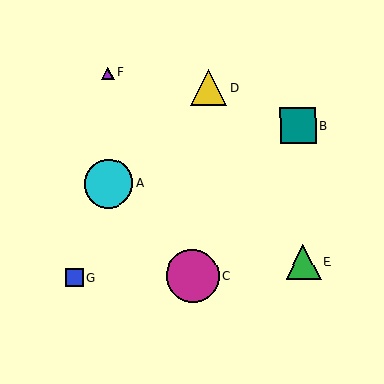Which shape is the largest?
The magenta circle (labeled C) is the largest.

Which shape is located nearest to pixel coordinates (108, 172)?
The cyan circle (labeled A) at (108, 184) is nearest to that location.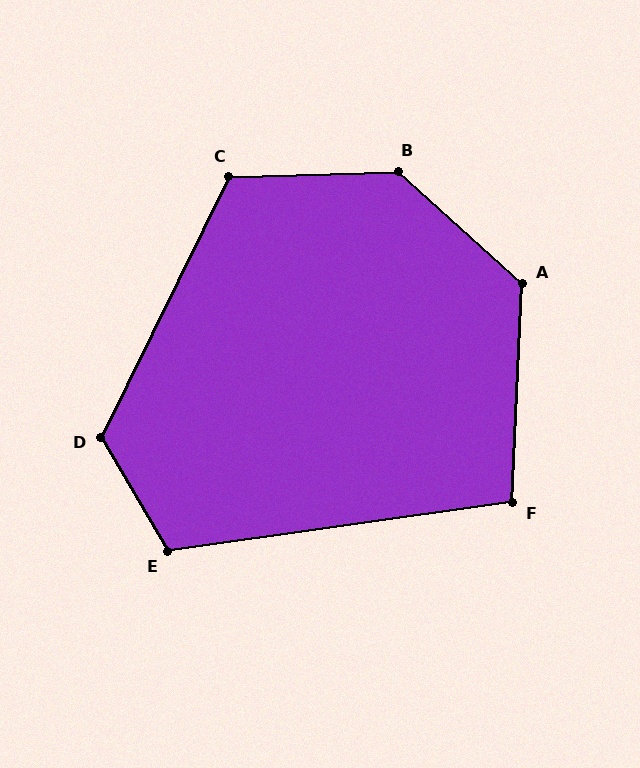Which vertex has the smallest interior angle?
F, at approximately 101 degrees.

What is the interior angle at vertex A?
Approximately 129 degrees (obtuse).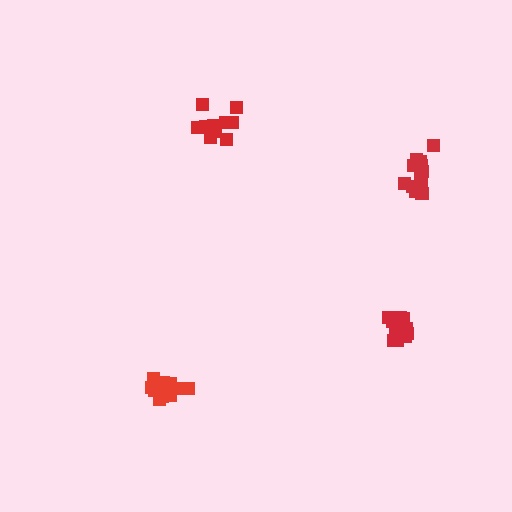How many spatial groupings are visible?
There are 4 spatial groupings.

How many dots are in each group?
Group 1: 12 dots, Group 2: 11 dots, Group 3: 13 dots, Group 4: 13 dots (49 total).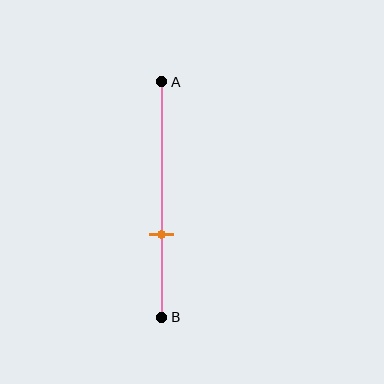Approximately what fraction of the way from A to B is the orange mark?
The orange mark is approximately 65% of the way from A to B.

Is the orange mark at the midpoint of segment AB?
No, the mark is at about 65% from A, not at the 50% midpoint.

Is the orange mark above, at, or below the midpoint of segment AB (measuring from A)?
The orange mark is below the midpoint of segment AB.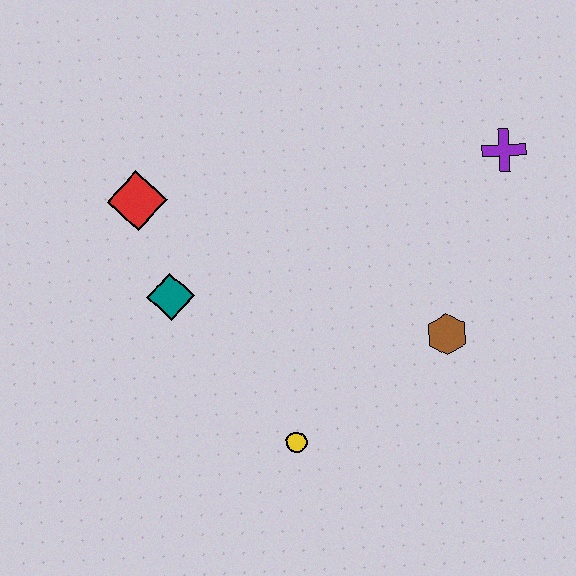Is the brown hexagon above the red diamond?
No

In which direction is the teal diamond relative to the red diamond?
The teal diamond is below the red diamond.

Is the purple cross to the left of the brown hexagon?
No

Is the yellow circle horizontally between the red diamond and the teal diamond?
No